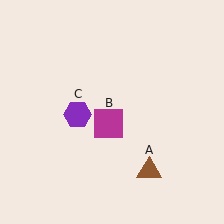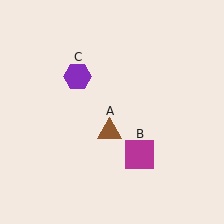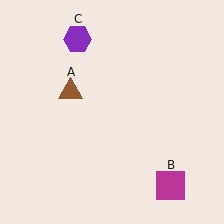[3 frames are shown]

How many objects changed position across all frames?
3 objects changed position: brown triangle (object A), magenta square (object B), purple hexagon (object C).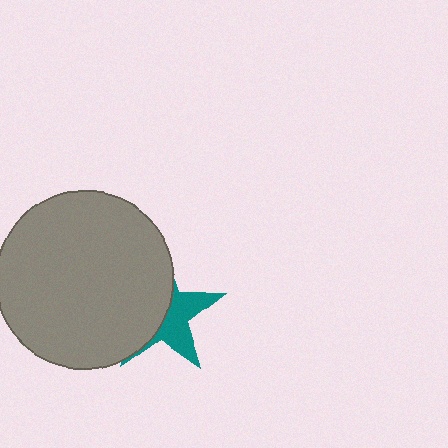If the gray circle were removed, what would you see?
You would see the complete teal star.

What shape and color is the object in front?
The object in front is a gray circle.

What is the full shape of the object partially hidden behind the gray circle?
The partially hidden object is a teal star.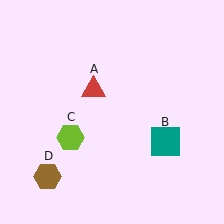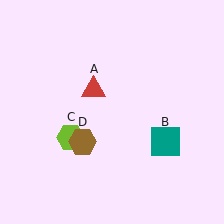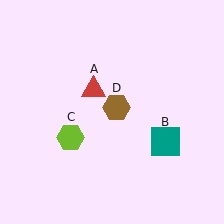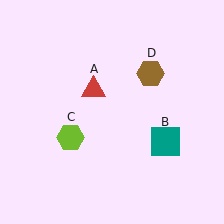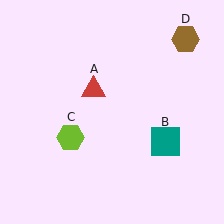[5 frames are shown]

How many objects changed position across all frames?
1 object changed position: brown hexagon (object D).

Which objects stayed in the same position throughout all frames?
Red triangle (object A) and teal square (object B) and lime hexagon (object C) remained stationary.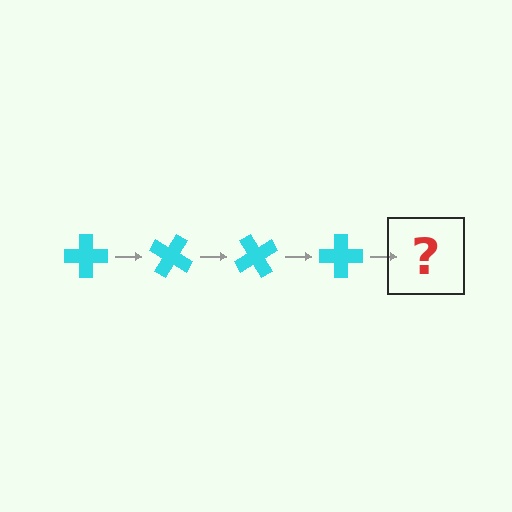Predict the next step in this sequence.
The next step is a cyan cross rotated 120 degrees.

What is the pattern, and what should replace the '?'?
The pattern is that the cross rotates 30 degrees each step. The '?' should be a cyan cross rotated 120 degrees.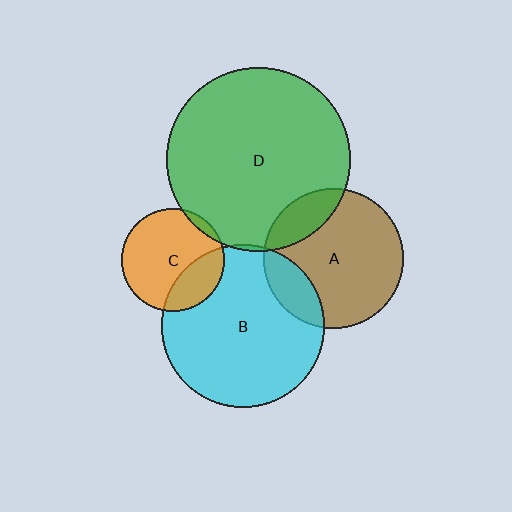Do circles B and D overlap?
Yes.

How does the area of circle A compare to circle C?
Approximately 1.8 times.